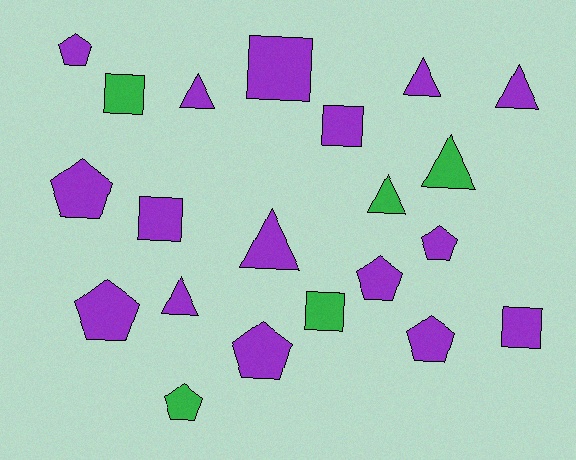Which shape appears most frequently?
Pentagon, with 8 objects.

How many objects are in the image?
There are 21 objects.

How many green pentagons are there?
There is 1 green pentagon.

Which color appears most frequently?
Purple, with 16 objects.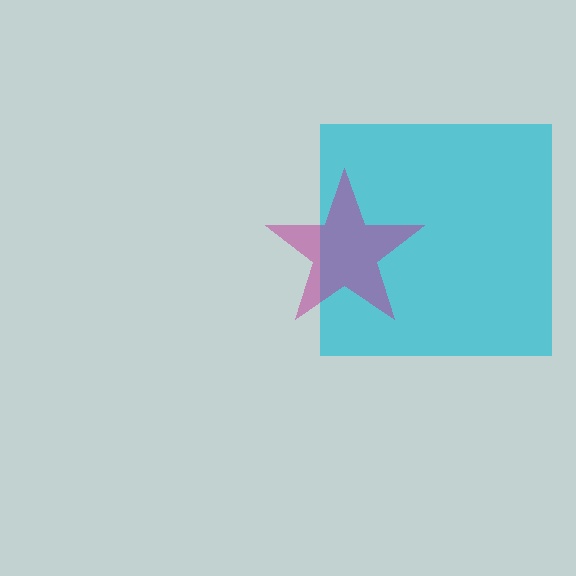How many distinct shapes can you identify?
There are 2 distinct shapes: a cyan square, a magenta star.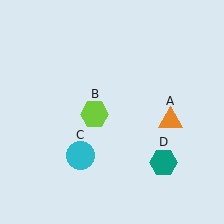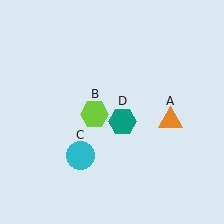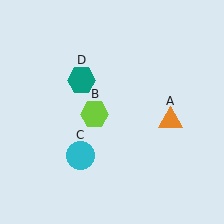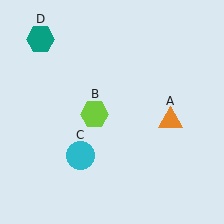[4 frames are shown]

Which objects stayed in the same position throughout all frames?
Orange triangle (object A) and lime hexagon (object B) and cyan circle (object C) remained stationary.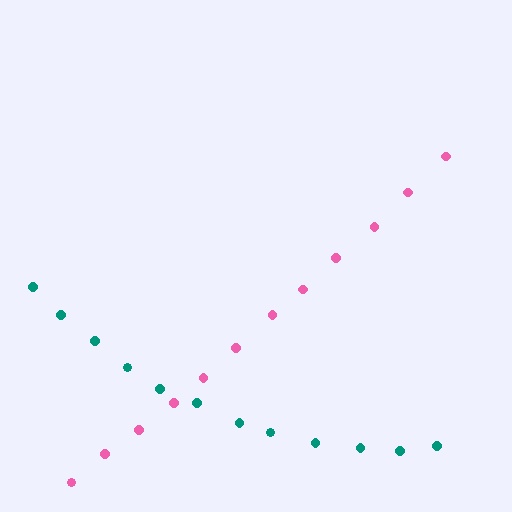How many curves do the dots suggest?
There are 2 distinct paths.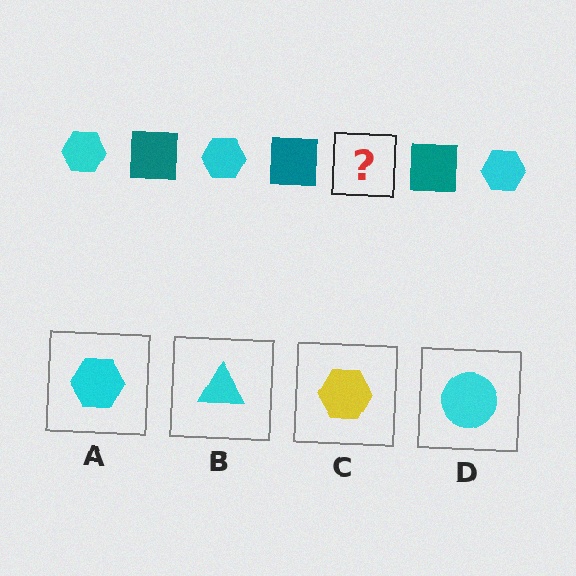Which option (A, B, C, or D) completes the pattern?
A.